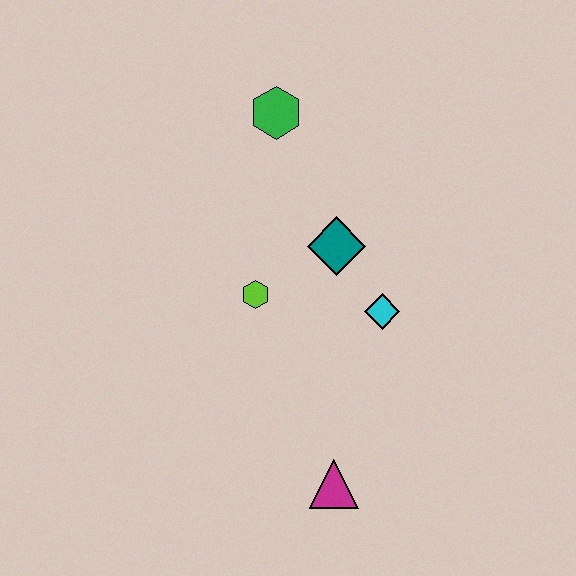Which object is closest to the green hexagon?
The teal diamond is closest to the green hexagon.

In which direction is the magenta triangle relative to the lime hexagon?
The magenta triangle is below the lime hexagon.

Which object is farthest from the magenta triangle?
The green hexagon is farthest from the magenta triangle.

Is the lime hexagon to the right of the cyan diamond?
No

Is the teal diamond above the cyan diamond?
Yes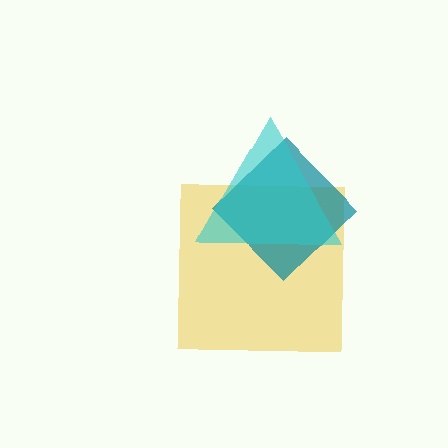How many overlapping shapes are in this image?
There are 3 overlapping shapes in the image.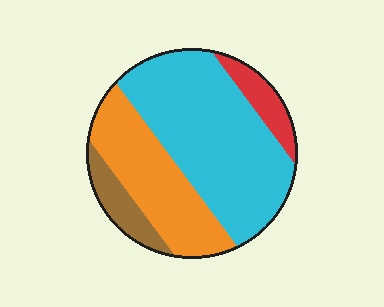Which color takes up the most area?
Cyan, at roughly 55%.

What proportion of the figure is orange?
Orange takes up about one third (1/3) of the figure.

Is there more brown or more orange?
Orange.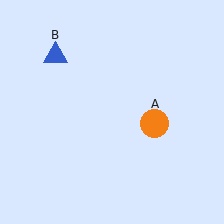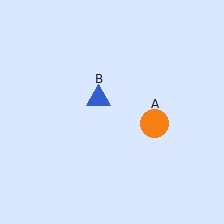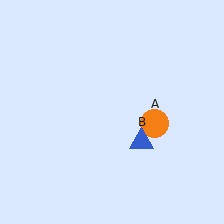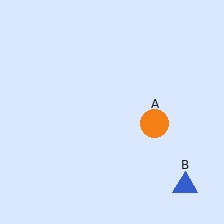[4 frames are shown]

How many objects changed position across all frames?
1 object changed position: blue triangle (object B).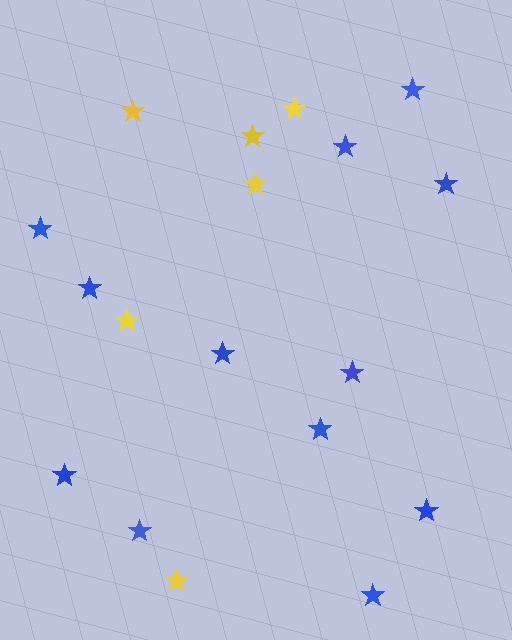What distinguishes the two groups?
There are 2 groups: one group of yellow stars (6) and one group of blue stars (12).